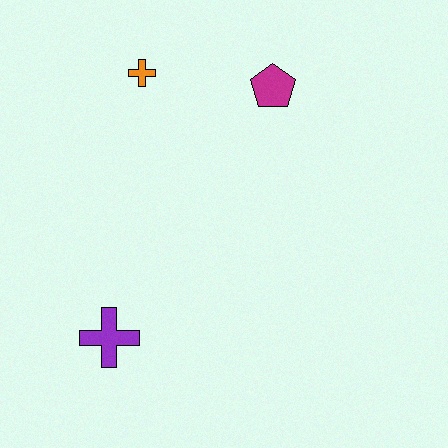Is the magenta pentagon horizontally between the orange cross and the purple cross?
No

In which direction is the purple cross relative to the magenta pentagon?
The purple cross is below the magenta pentagon.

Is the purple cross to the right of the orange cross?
No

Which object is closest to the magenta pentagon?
The orange cross is closest to the magenta pentagon.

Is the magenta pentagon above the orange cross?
No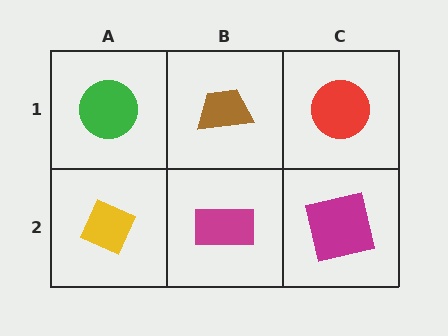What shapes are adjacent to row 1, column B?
A magenta rectangle (row 2, column B), a green circle (row 1, column A), a red circle (row 1, column C).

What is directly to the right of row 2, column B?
A magenta square.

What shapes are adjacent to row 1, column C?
A magenta square (row 2, column C), a brown trapezoid (row 1, column B).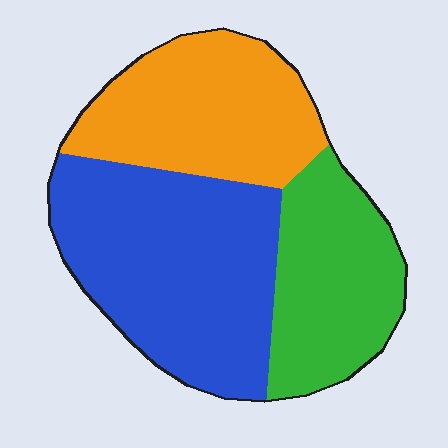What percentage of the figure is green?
Green covers about 25% of the figure.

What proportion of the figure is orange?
Orange covers about 30% of the figure.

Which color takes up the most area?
Blue, at roughly 45%.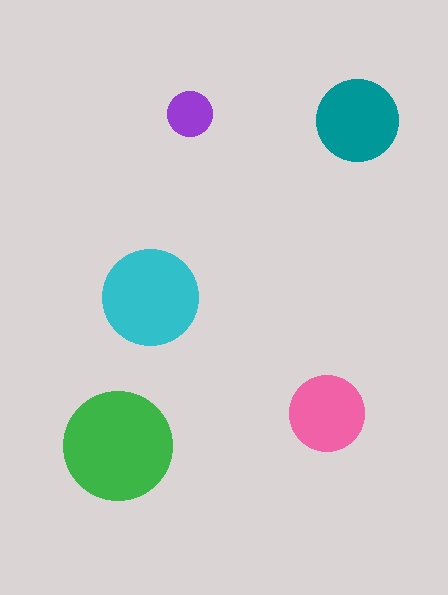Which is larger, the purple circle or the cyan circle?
The cyan one.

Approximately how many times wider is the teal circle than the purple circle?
About 2 times wider.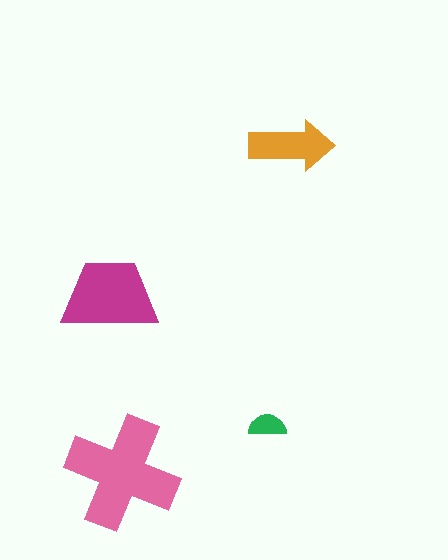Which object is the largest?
The pink cross.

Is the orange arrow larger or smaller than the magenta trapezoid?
Smaller.